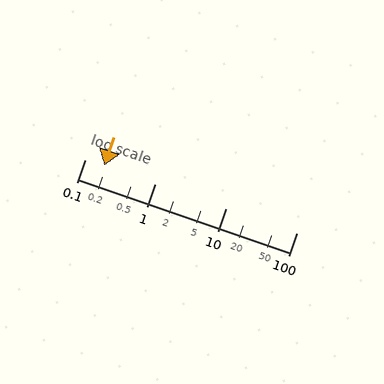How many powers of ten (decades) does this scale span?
The scale spans 3 decades, from 0.1 to 100.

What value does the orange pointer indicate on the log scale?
The pointer indicates approximately 0.19.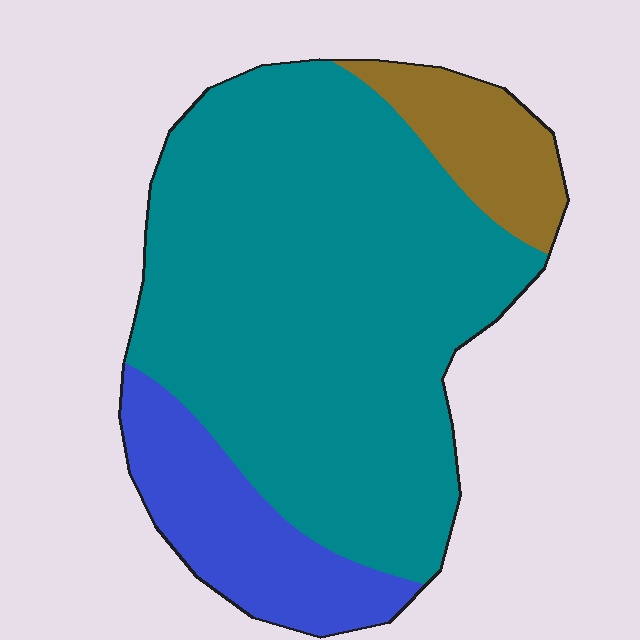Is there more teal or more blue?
Teal.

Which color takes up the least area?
Brown, at roughly 10%.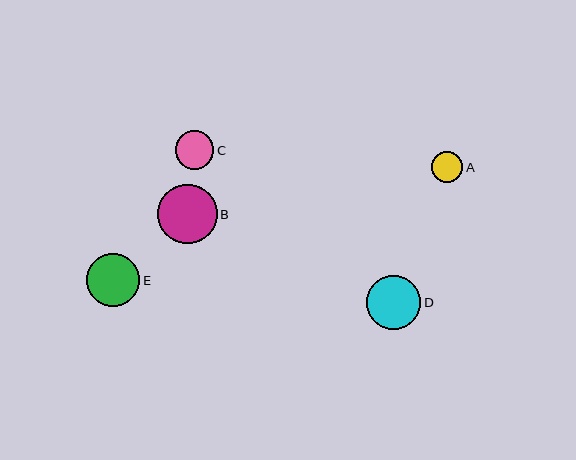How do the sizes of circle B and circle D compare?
Circle B and circle D are approximately the same size.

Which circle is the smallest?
Circle A is the smallest with a size of approximately 31 pixels.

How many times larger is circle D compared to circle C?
Circle D is approximately 1.4 times the size of circle C.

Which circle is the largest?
Circle B is the largest with a size of approximately 59 pixels.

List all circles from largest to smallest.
From largest to smallest: B, D, E, C, A.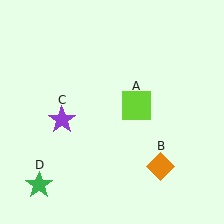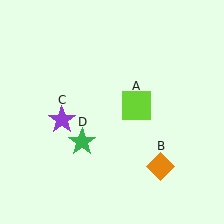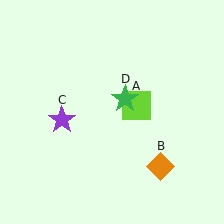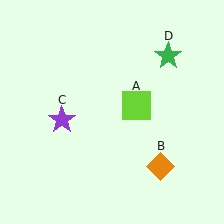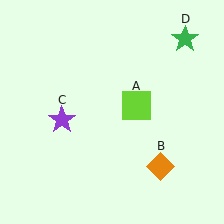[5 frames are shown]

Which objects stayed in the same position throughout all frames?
Lime square (object A) and orange diamond (object B) and purple star (object C) remained stationary.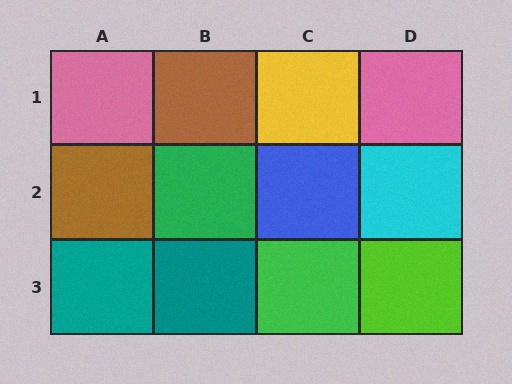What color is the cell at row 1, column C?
Yellow.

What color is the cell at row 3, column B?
Teal.